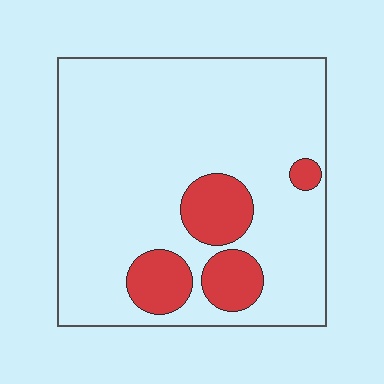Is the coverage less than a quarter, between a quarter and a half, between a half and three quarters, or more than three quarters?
Less than a quarter.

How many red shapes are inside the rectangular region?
4.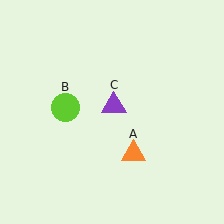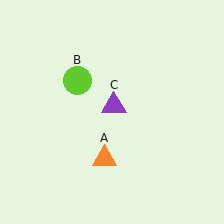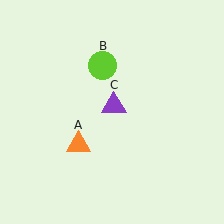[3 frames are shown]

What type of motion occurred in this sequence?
The orange triangle (object A), lime circle (object B) rotated clockwise around the center of the scene.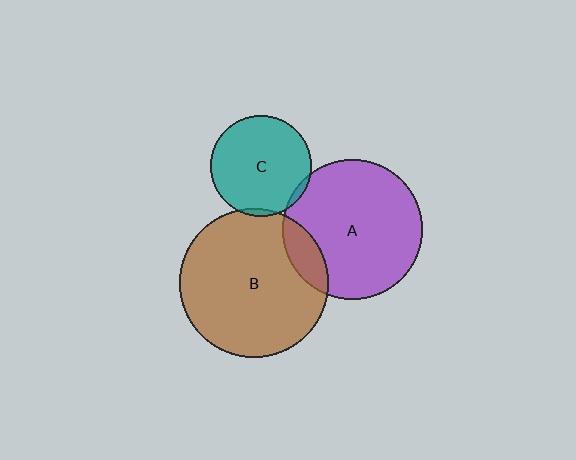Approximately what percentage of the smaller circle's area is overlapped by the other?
Approximately 5%.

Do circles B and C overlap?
Yes.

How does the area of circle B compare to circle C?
Approximately 2.2 times.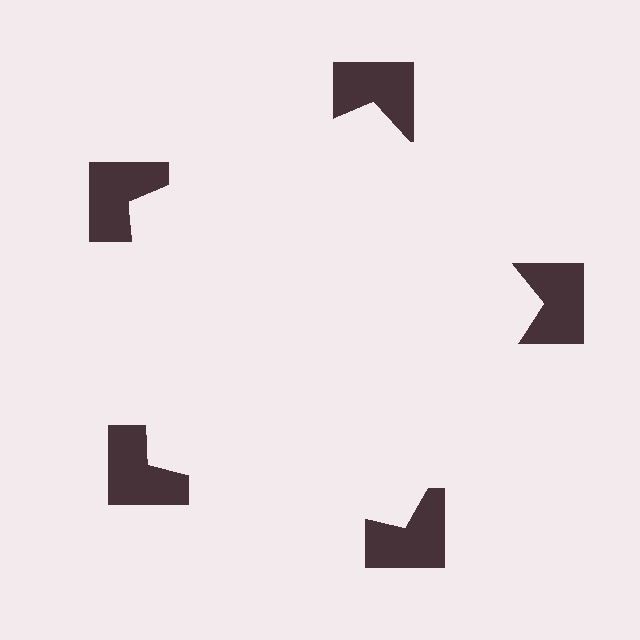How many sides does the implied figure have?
5 sides.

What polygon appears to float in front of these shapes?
An illusory pentagon — its edges are inferred from the aligned wedge cuts in the notched squares, not physically drawn.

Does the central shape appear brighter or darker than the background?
It typically appears slightly brighter than the background, even though no actual brightness change is drawn.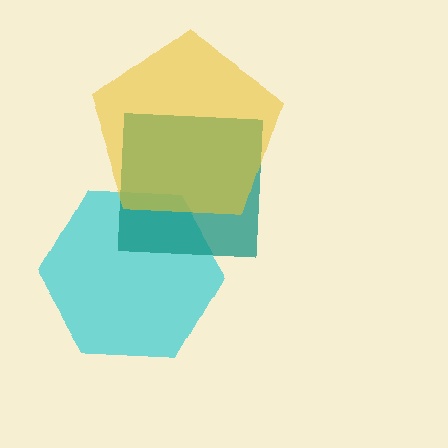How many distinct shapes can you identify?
There are 3 distinct shapes: a cyan hexagon, a teal square, a yellow pentagon.